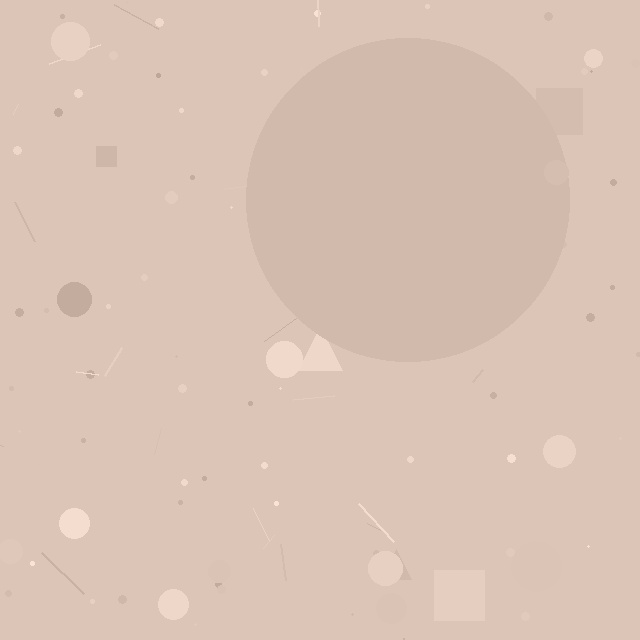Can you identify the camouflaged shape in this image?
The camouflaged shape is a circle.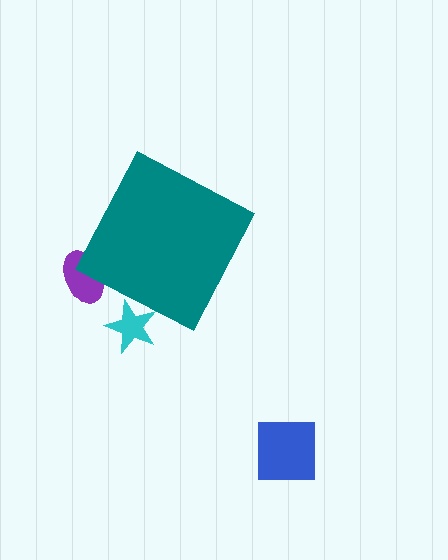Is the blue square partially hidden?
No, the blue square is fully visible.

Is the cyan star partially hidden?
Yes, the cyan star is partially hidden behind the teal diamond.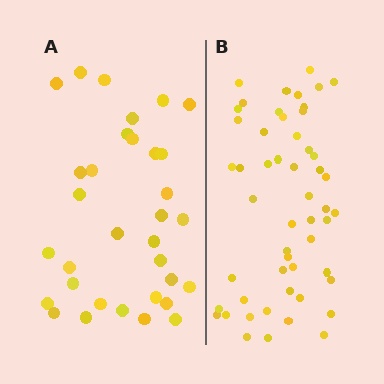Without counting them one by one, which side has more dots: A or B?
Region B (the right region) has more dots.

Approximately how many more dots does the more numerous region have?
Region B has approximately 20 more dots than region A.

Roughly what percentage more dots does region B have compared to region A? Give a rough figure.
About 60% more.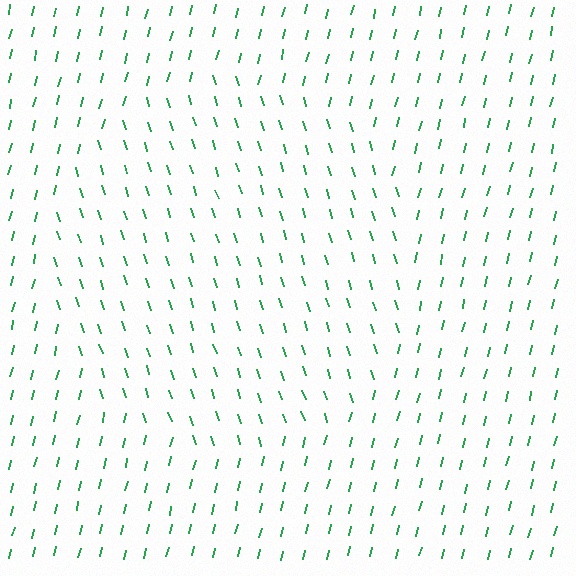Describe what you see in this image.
The image is filled with small green line segments. A circle region in the image has lines oriented differently from the surrounding lines, creating a visible texture boundary.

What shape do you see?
I see a circle.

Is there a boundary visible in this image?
Yes, there is a texture boundary formed by a change in line orientation.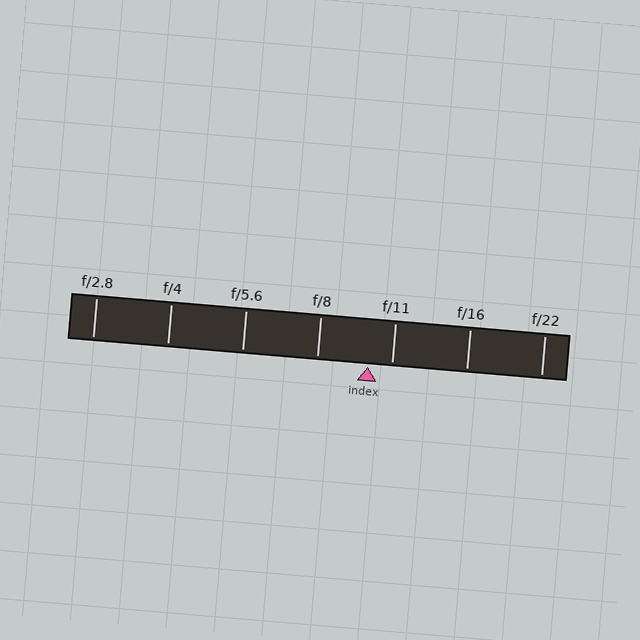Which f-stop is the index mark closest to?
The index mark is closest to f/11.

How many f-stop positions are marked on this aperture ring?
There are 7 f-stop positions marked.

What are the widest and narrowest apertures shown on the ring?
The widest aperture shown is f/2.8 and the narrowest is f/22.